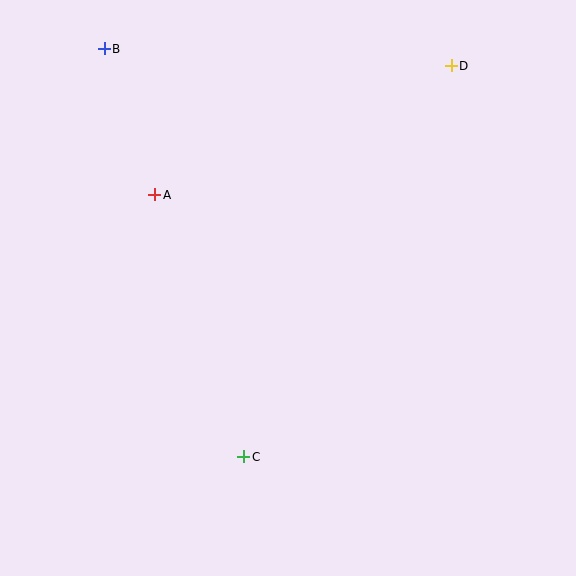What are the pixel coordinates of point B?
Point B is at (104, 49).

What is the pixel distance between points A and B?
The distance between A and B is 155 pixels.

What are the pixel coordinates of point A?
Point A is at (155, 195).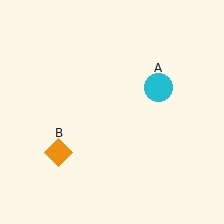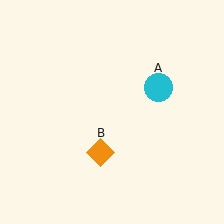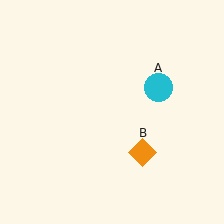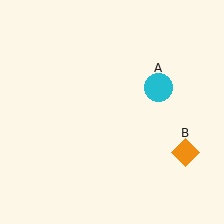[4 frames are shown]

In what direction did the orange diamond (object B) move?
The orange diamond (object B) moved right.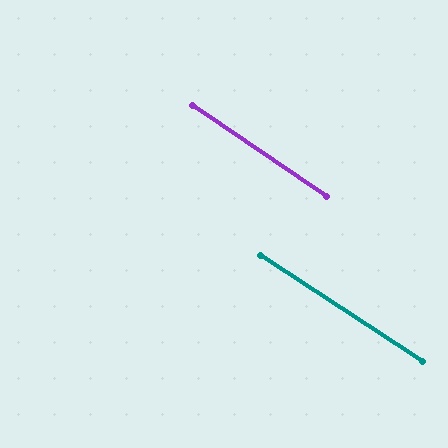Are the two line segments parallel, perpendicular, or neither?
Parallel — their directions differ by only 0.7°.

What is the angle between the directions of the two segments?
Approximately 1 degree.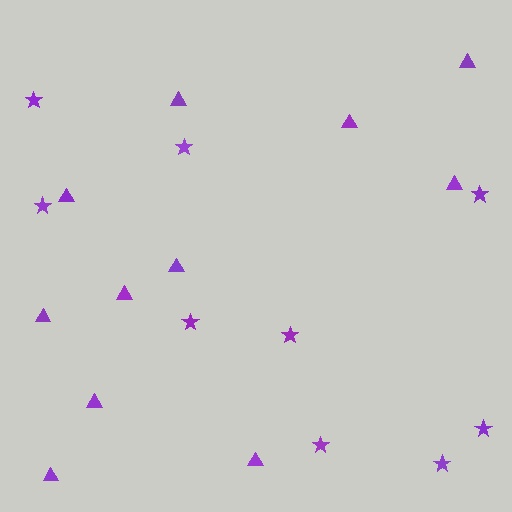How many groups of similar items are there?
There are 2 groups: one group of stars (9) and one group of triangles (11).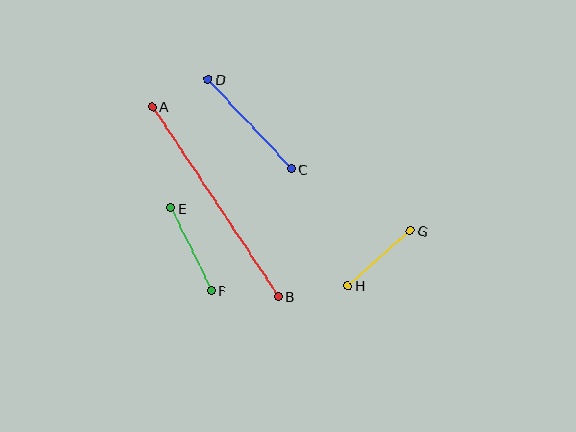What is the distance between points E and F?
The distance is approximately 92 pixels.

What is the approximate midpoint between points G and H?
The midpoint is at approximately (379, 258) pixels.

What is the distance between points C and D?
The distance is approximately 122 pixels.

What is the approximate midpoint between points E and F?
The midpoint is at approximately (191, 249) pixels.